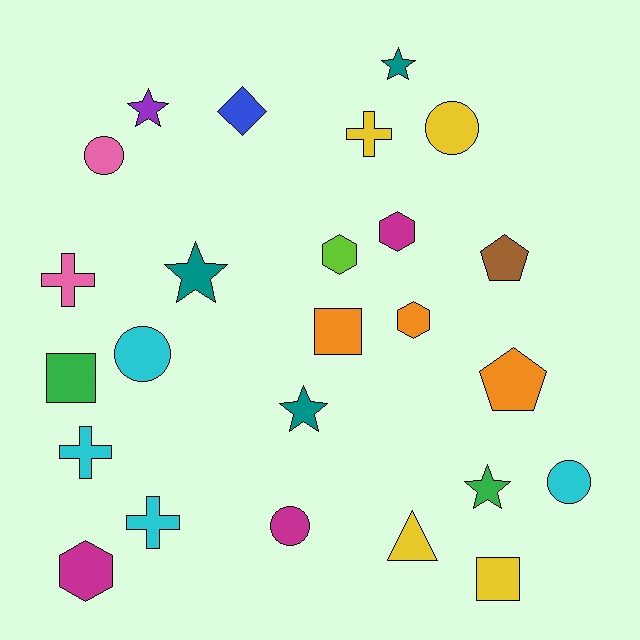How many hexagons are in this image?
There are 4 hexagons.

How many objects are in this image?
There are 25 objects.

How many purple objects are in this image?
There is 1 purple object.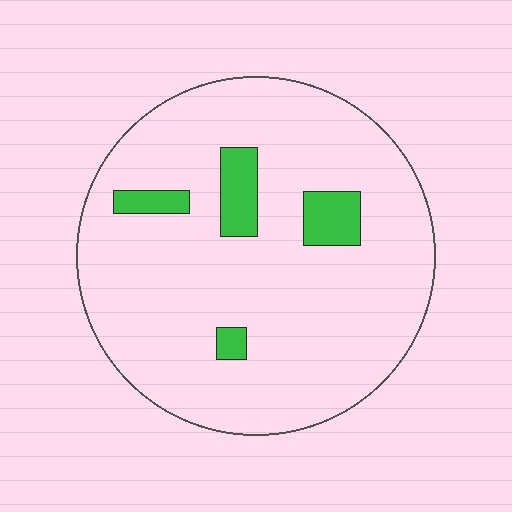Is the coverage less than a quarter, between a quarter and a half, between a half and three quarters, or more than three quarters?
Less than a quarter.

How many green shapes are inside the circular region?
4.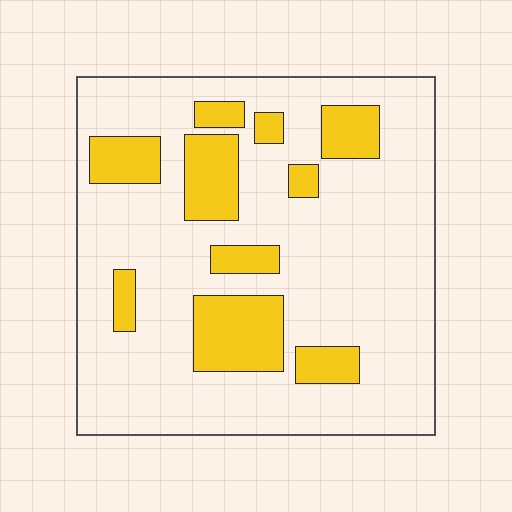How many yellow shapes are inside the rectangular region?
10.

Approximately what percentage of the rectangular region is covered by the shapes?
Approximately 20%.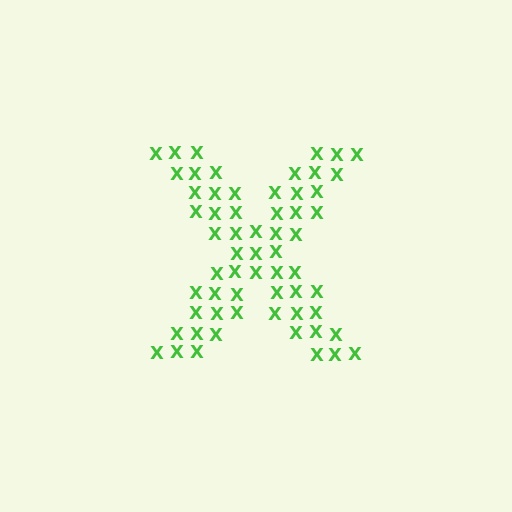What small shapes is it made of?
It is made of small letter X's.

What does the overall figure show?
The overall figure shows the letter X.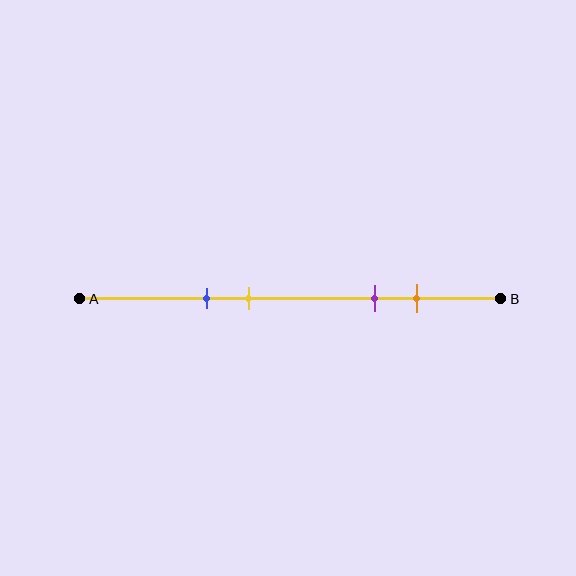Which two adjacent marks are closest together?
The blue and yellow marks are the closest adjacent pair.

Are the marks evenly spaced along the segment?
No, the marks are not evenly spaced.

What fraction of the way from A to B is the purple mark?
The purple mark is approximately 70% (0.7) of the way from A to B.